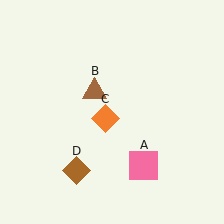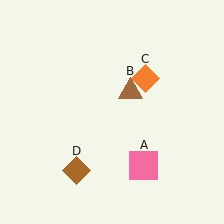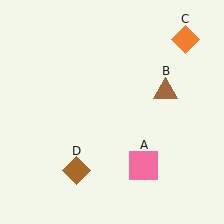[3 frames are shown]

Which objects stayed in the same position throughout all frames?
Pink square (object A) and brown diamond (object D) remained stationary.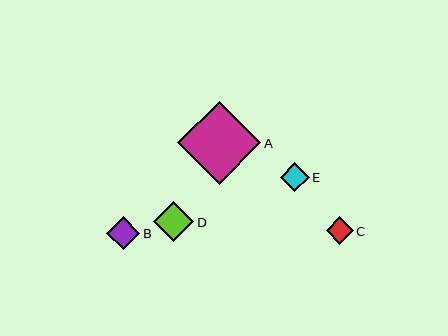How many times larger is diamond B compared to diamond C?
Diamond B is approximately 1.2 times the size of diamond C.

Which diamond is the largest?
Diamond A is the largest with a size of approximately 83 pixels.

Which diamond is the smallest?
Diamond C is the smallest with a size of approximately 27 pixels.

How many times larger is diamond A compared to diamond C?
Diamond A is approximately 3.0 times the size of diamond C.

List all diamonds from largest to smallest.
From largest to smallest: A, D, B, E, C.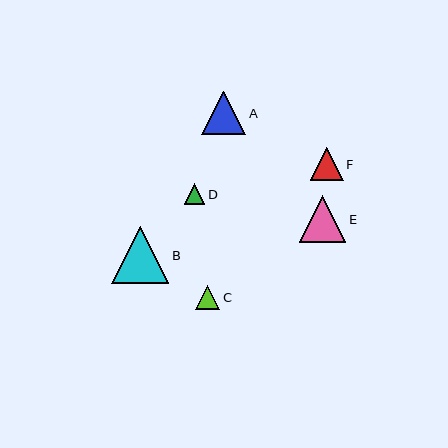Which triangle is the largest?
Triangle B is the largest with a size of approximately 57 pixels.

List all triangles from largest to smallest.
From largest to smallest: B, E, A, F, C, D.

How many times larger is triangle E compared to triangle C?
Triangle E is approximately 2.0 times the size of triangle C.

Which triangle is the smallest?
Triangle D is the smallest with a size of approximately 21 pixels.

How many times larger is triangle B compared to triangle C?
Triangle B is approximately 2.4 times the size of triangle C.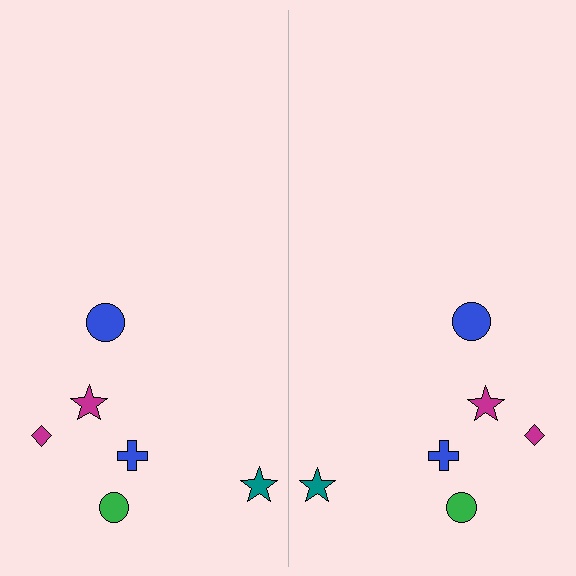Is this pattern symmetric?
Yes, this pattern has bilateral (reflection) symmetry.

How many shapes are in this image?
There are 12 shapes in this image.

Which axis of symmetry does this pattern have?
The pattern has a vertical axis of symmetry running through the center of the image.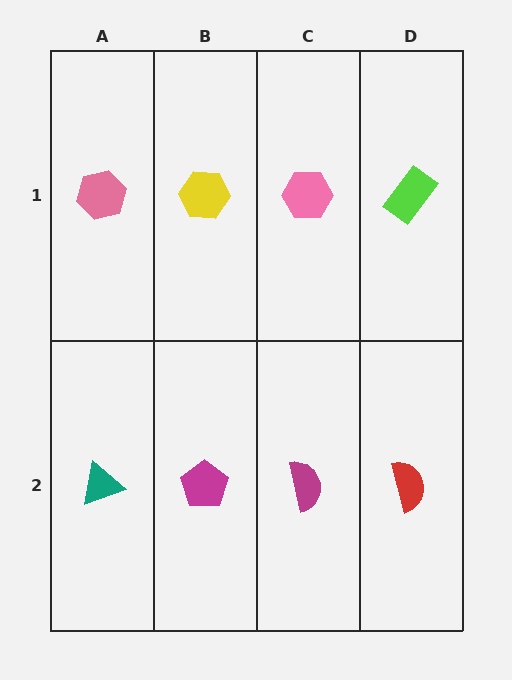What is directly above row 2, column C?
A pink hexagon.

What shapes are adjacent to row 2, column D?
A lime rectangle (row 1, column D), a magenta semicircle (row 2, column C).